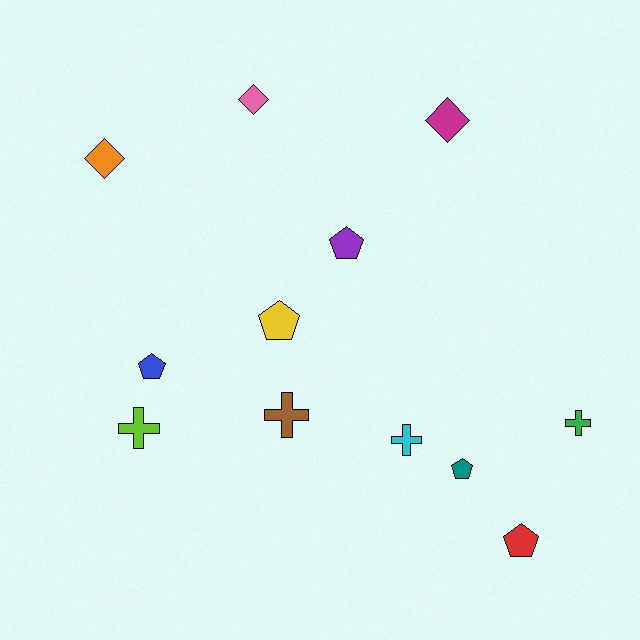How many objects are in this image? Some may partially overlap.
There are 12 objects.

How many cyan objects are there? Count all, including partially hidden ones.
There is 1 cyan object.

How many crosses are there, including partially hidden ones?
There are 4 crosses.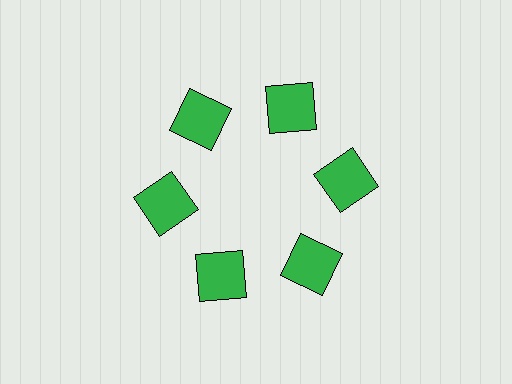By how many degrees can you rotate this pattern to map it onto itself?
The pattern maps onto itself every 60 degrees of rotation.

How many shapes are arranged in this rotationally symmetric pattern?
There are 6 shapes, arranged in 6 groups of 1.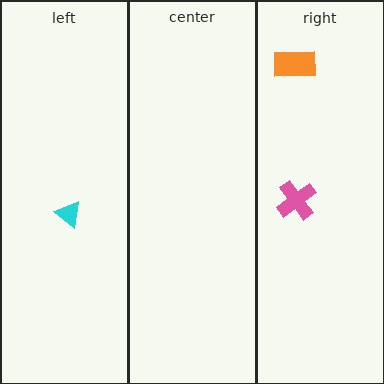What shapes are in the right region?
The pink cross, the orange rectangle.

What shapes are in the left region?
The cyan triangle.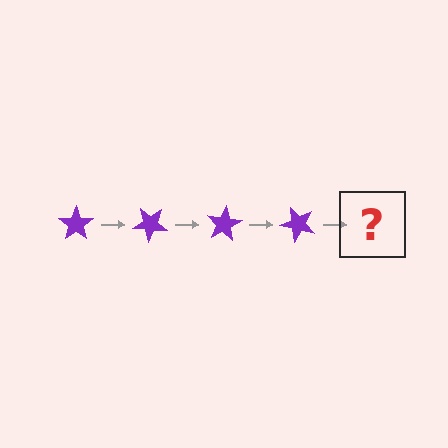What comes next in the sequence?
The next element should be a purple star rotated 160 degrees.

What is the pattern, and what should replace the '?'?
The pattern is that the star rotates 40 degrees each step. The '?' should be a purple star rotated 160 degrees.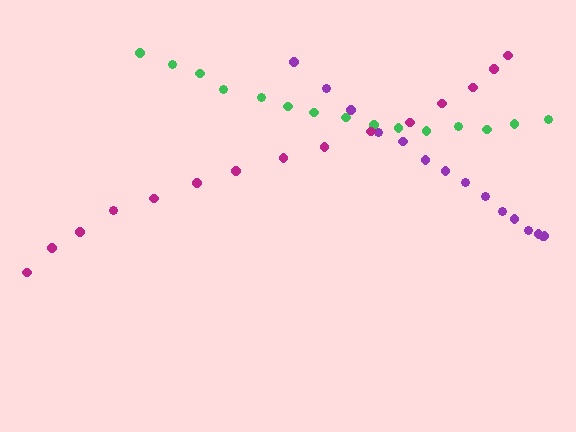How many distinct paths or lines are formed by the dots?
There are 3 distinct paths.